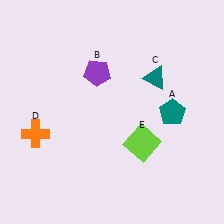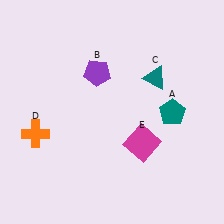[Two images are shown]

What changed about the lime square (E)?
In Image 1, E is lime. In Image 2, it changed to magenta.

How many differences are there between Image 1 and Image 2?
There is 1 difference between the two images.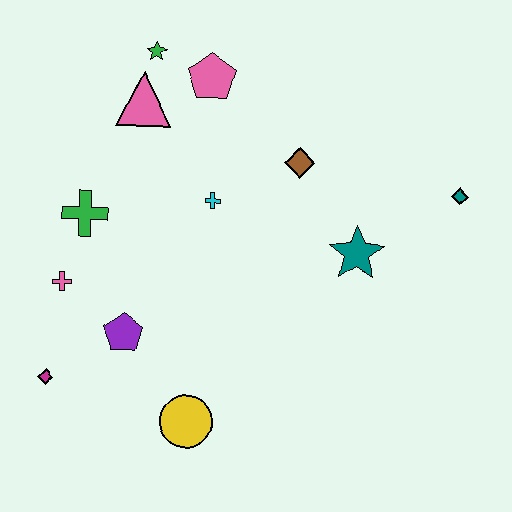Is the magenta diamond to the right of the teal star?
No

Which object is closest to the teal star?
The brown diamond is closest to the teal star.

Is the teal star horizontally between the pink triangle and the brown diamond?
No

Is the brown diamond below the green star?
Yes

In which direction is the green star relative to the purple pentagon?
The green star is above the purple pentagon.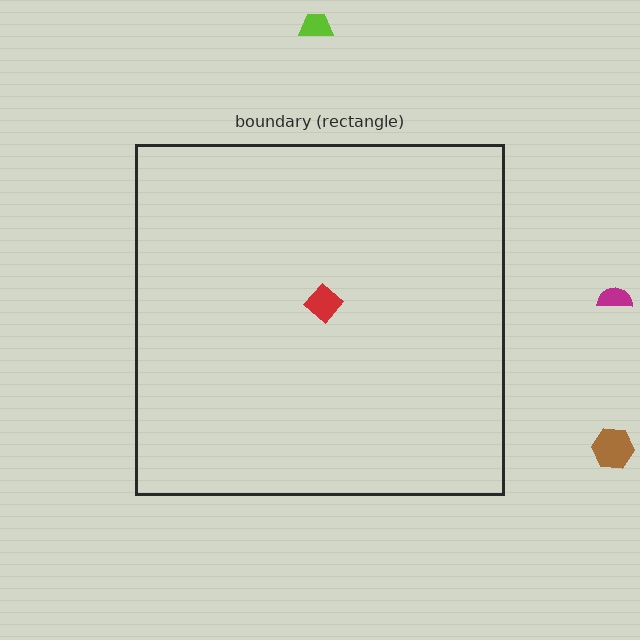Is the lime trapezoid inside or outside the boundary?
Outside.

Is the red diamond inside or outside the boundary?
Inside.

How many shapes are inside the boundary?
1 inside, 3 outside.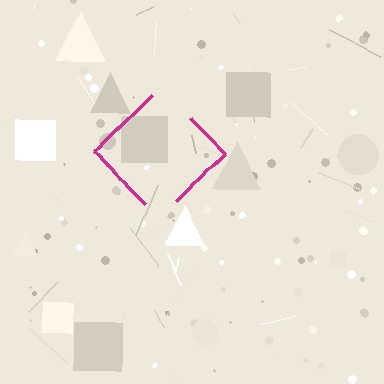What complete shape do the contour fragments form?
The contour fragments form a diamond.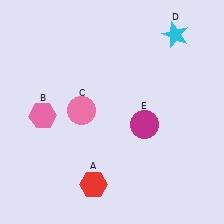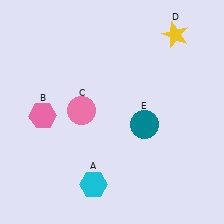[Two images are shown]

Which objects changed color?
A changed from red to cyan. D changed from cyan to yellow. E changed from magenta to teal.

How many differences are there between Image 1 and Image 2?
There are 3 differences between the two images.